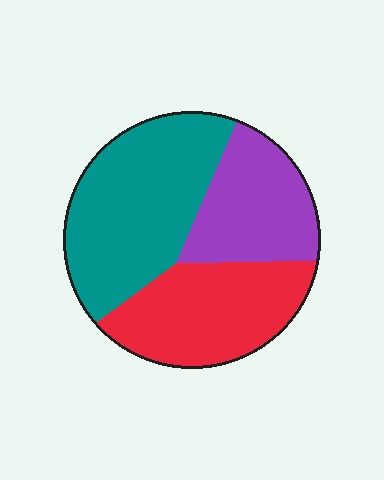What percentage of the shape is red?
Red covers 32% of the shape.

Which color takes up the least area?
Purple, at roughly 25%.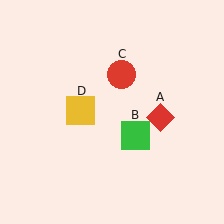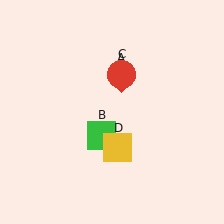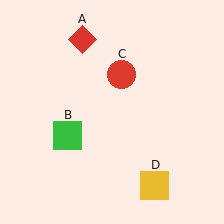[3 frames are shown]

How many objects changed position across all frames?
3 objects changed position: red diamond (object A), green square (object B), yellow square (object D).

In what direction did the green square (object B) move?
The green square (object B) moved left.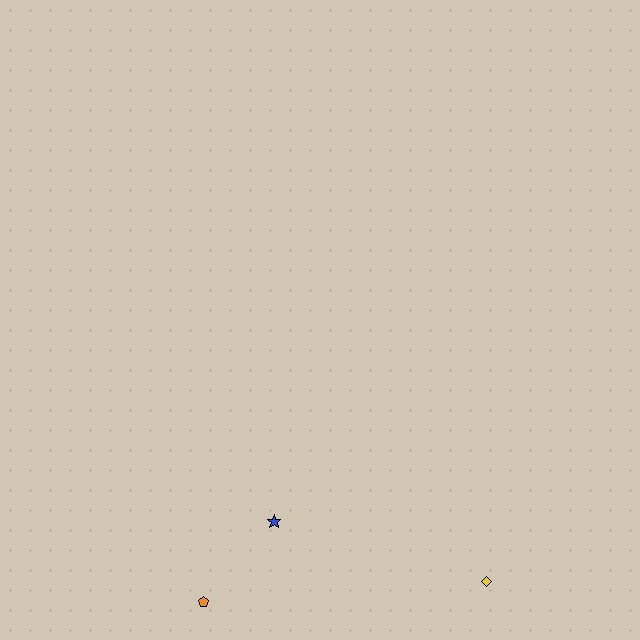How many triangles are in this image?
There are no triangles.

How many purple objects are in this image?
There are no purple objects.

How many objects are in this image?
There are 3 objects.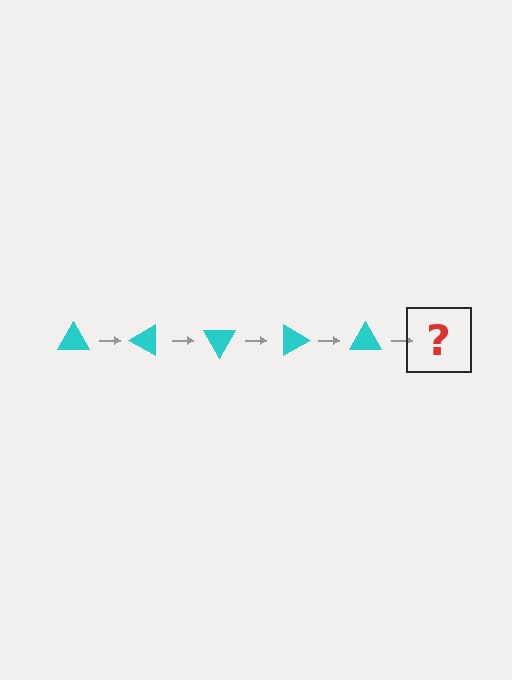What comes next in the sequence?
The next element should be a cyan triangle rotated 150 degrees.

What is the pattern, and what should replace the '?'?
The pattern is that the triangle rotates 30 degrees each step. The '?' should be a cyan triangle rotated 150 degrees.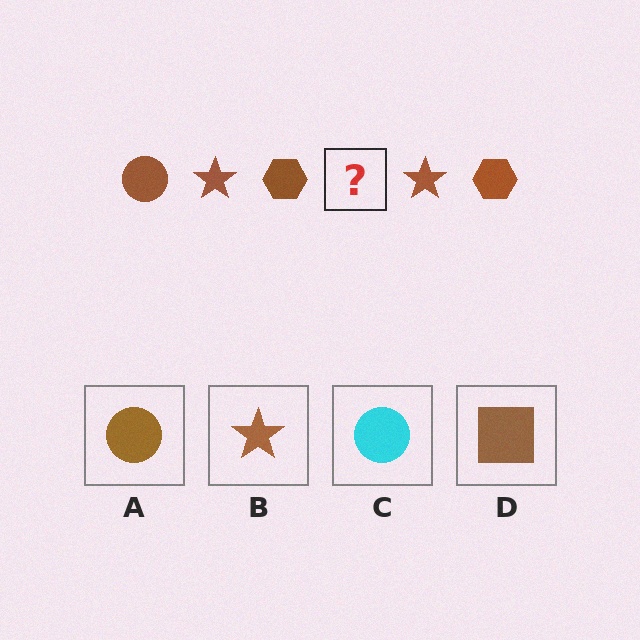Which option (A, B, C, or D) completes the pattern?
A.